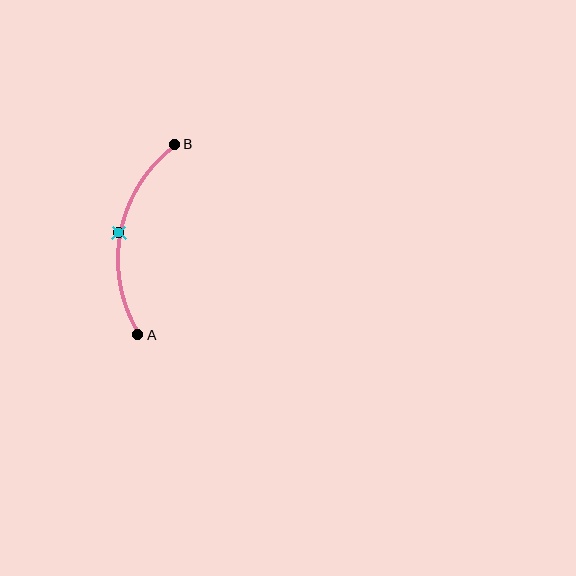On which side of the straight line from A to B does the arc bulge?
The arc bulges to the left of the straight line connecting A and B.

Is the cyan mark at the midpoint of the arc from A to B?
Yes. The cyan mark lies on the arc at equal arc-length from both A and B — it is the arc midpoint.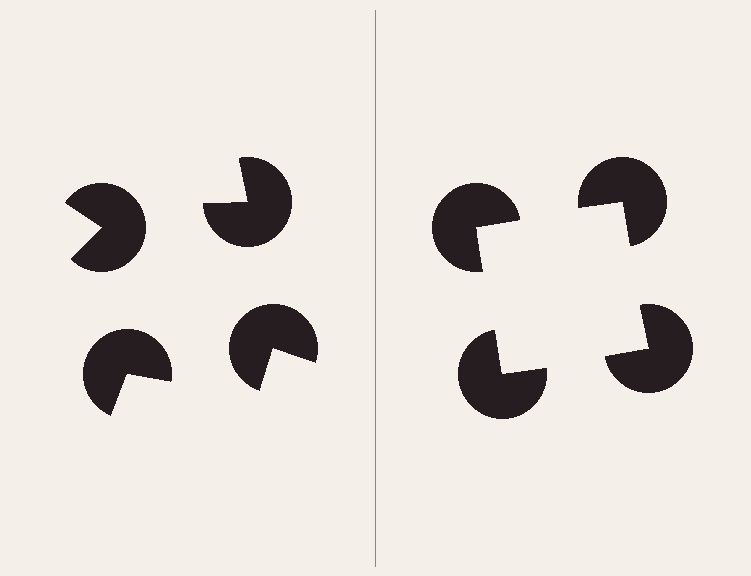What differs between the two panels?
The pac-man discs are positioned identically on both sides; only the wedge orientations differ. On the right they align to a square; on the left they are misaligned.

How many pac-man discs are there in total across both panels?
8 — 4 on each side.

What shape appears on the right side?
An illusory square.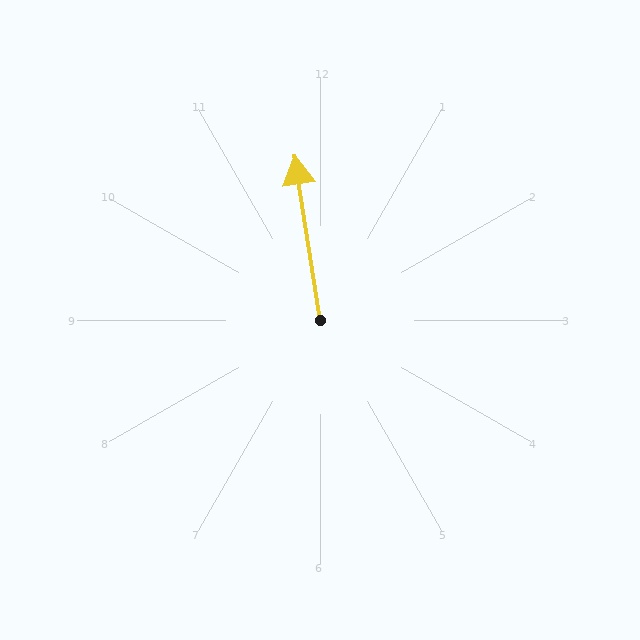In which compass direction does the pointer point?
North.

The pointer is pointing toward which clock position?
Roughly 12 o'clock.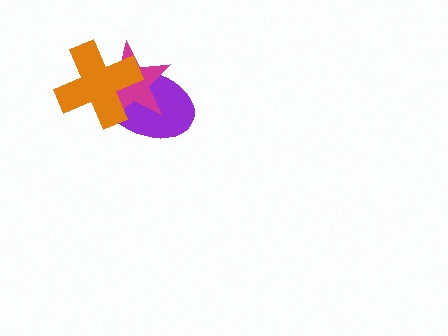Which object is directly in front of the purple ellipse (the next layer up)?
The magenta star is directly in front of the purple ellipse.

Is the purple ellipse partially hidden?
Yes, it is partially covered by another shape.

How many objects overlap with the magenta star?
2 objects overlap with the magenta star.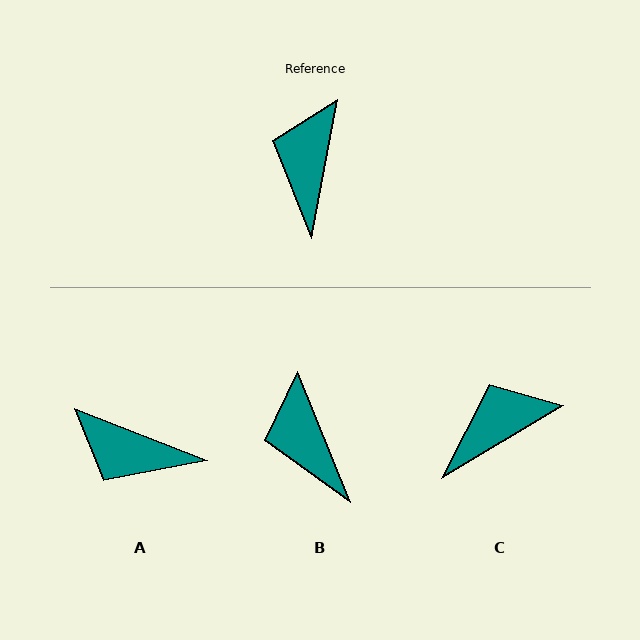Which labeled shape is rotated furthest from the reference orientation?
A, about 79 degrees away.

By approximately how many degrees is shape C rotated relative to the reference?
Approximately 48 degrees clockwise.